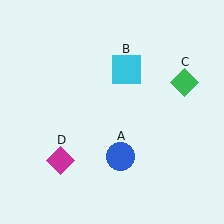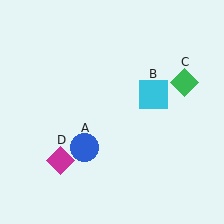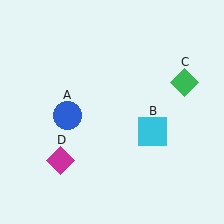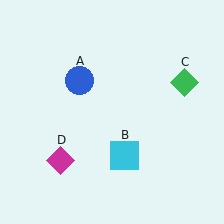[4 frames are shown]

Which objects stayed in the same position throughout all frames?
Green diamond (object C) and magenta diamond (object D) remained stationary.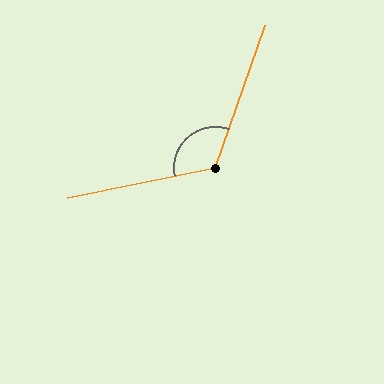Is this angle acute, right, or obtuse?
It is obtuse.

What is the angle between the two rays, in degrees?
Approximately 121 degrees.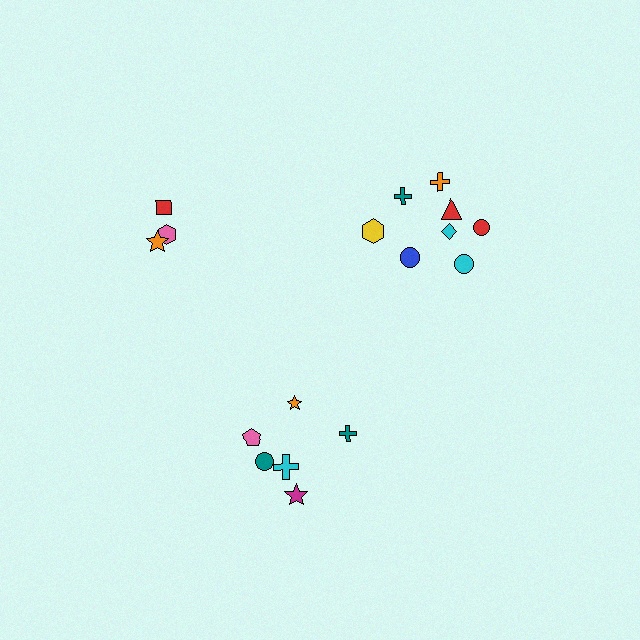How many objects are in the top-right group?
There are 8 objects.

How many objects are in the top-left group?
There are 3 objects.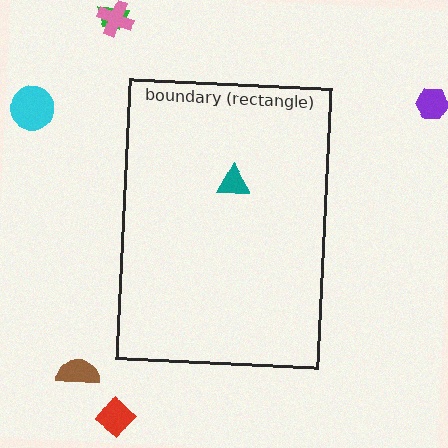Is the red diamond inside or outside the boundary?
Outside.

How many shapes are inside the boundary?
1 inside, 6 outside.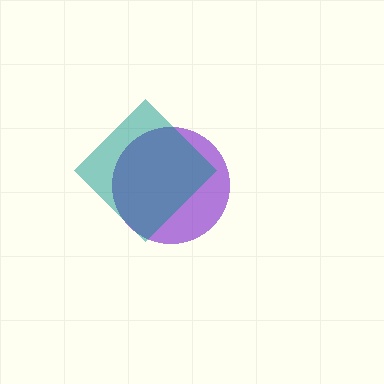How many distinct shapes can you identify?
There are 2 distinct shapes: a purple circle, a teal diamond.